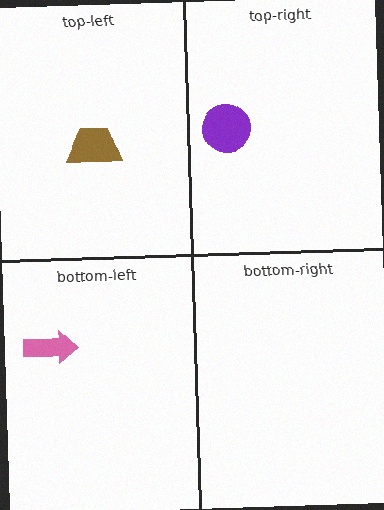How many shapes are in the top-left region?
1.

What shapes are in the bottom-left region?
The pink arrow.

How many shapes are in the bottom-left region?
1.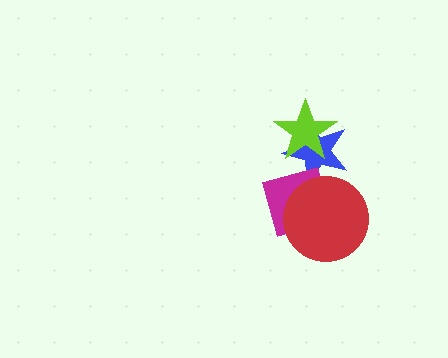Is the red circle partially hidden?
No, no other shape covers it.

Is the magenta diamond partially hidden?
Yes, it is partially covered by another shape.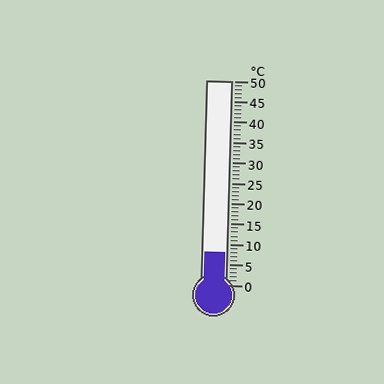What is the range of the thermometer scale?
The thermometer scale ranges from 0°C to 50°C.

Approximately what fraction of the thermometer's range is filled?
The thermometer is filled to approximately 15% of its range.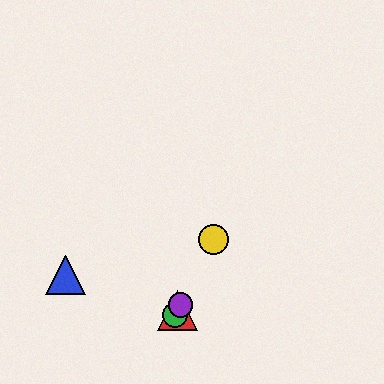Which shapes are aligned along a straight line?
The red triangle, the green circle, the yellow circle, the purple circle are aligned along a straight line.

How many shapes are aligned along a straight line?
4 shapes (the red triangle, the green circle, the yellow circle, the purple circle) are aligned along a straight line.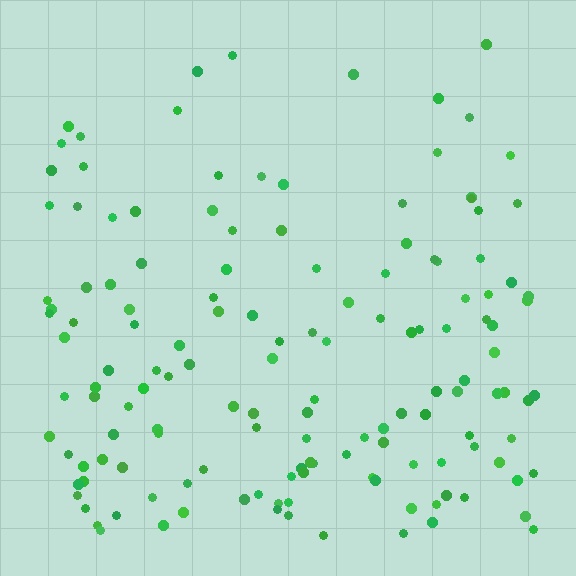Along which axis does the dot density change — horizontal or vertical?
Vertical.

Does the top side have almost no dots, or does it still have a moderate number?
Still a moderate number, just noticeably fewer than the bottom.